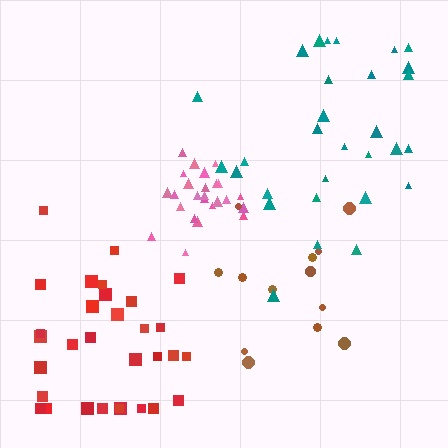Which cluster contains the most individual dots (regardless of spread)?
Red (32).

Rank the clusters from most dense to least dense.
pink, red, teal, brown.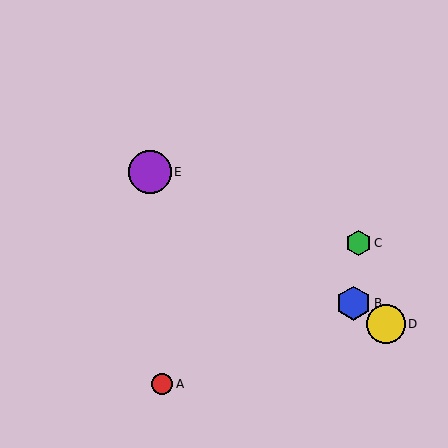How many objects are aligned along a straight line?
3 objects (B, D, E) are aligned along a straight line.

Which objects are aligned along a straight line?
Objects B, D, E are aligned along a straight line.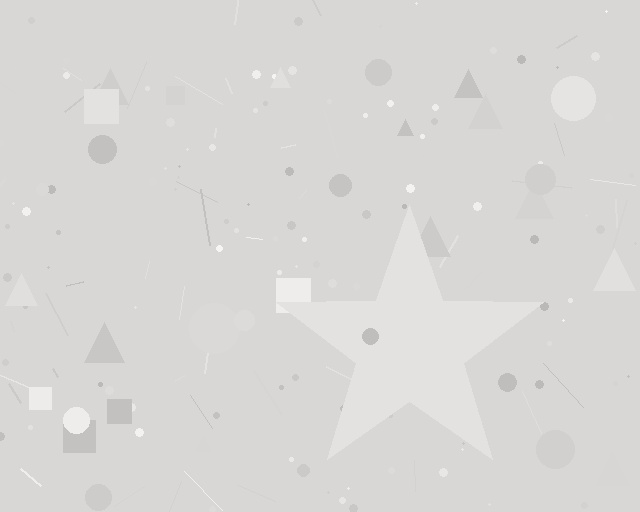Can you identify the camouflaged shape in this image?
The camouflaged shape is a star.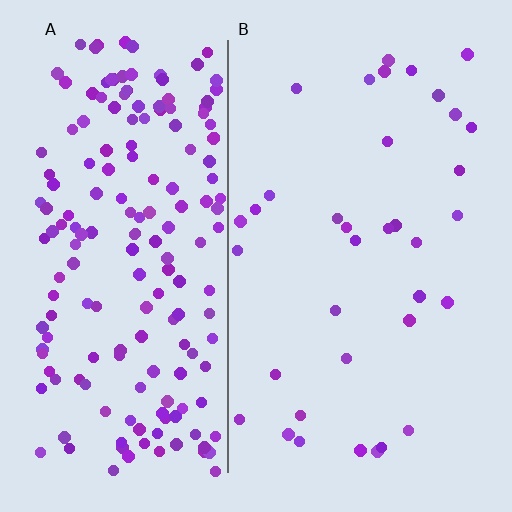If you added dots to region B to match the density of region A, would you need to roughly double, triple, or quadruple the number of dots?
Approximately quadruple.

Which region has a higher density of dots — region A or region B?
A (the left).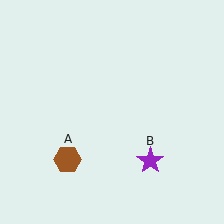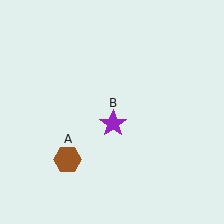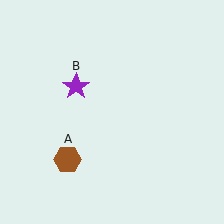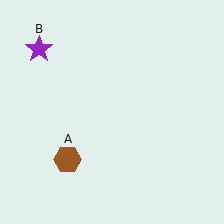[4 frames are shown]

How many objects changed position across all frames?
1 object changed position: purple star (object B).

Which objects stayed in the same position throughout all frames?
Brown hexagon (object A) remained stationary.